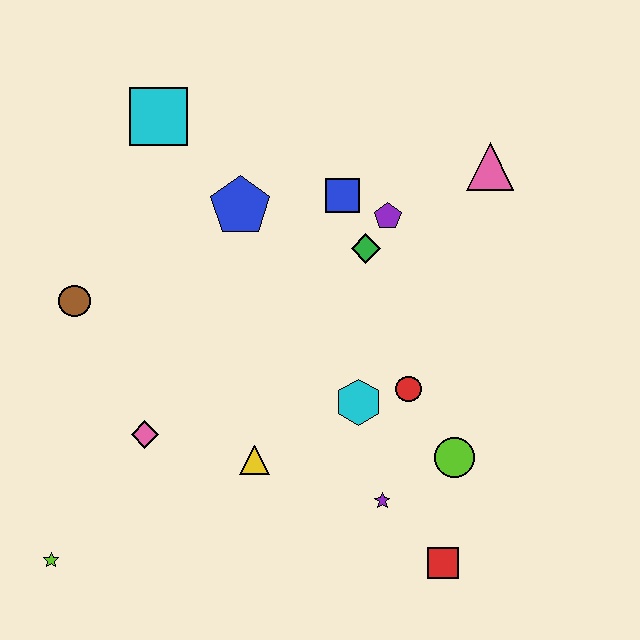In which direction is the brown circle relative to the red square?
The brown circle is to the left of the red square.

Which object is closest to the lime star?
The pink diamond is closest to the lime star.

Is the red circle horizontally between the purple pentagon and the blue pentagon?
No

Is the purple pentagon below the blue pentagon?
Yes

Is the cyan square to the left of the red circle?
Yes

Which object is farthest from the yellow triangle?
The pink triangle is farthest from the yellow triangle.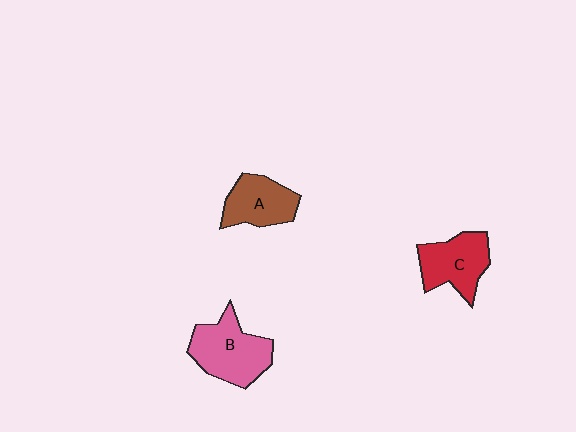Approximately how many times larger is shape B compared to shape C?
Approximately 1.2 times.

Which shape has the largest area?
Shape B (pink).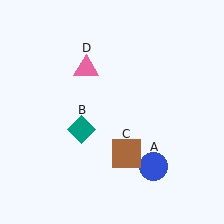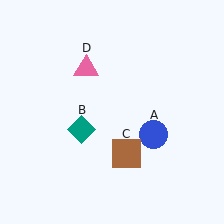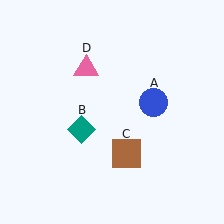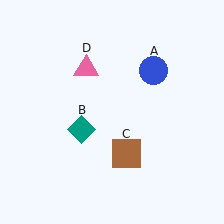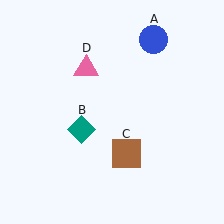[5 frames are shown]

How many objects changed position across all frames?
1 object changed position: blue circle (object A).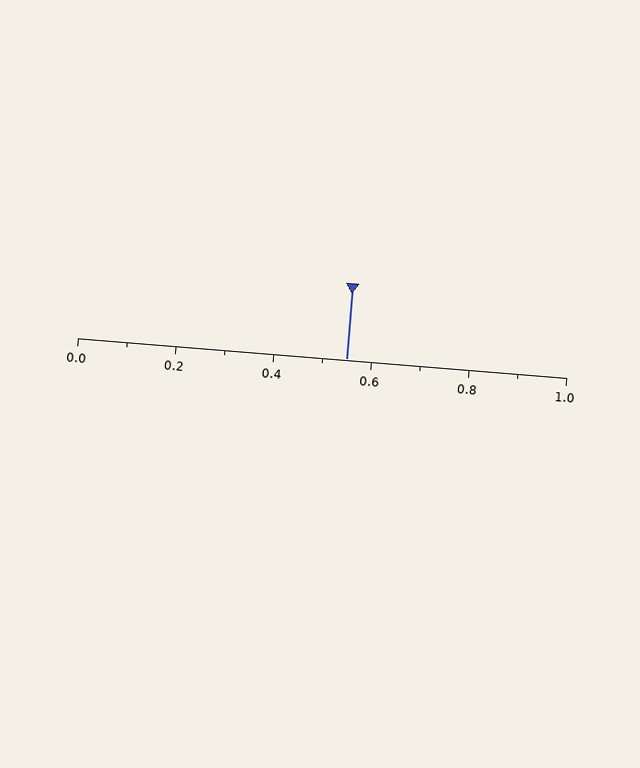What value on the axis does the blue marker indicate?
The marker indicates approximately 0.55.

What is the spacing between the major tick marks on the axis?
The major ticks are spaced 0.2 apart.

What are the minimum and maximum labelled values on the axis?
The axis runs from 0.0 to 1.0.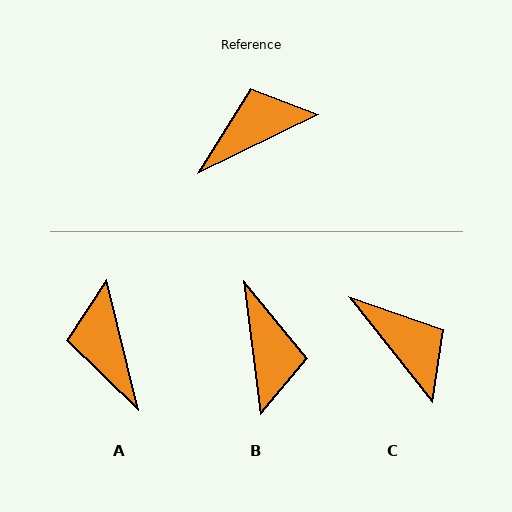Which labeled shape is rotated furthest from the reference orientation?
B, about 109 degrees away.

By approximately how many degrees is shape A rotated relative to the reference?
Approximately 77 degrees counter-clockwise.